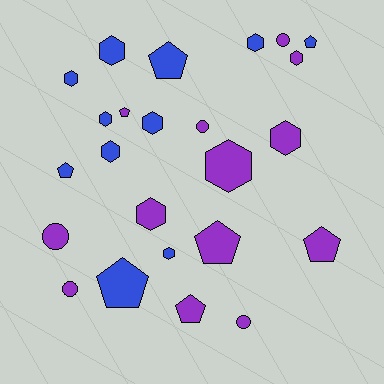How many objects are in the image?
There are 24 objects.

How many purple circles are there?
There are 5 purple circles.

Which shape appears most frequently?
Hexagon, with 11 objects.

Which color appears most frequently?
Purple, with 13 objects.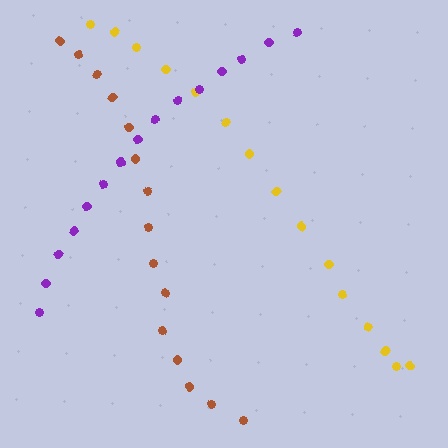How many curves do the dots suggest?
There are 3 distinct paths.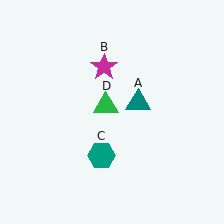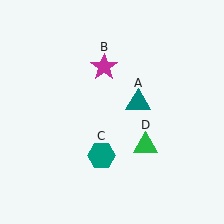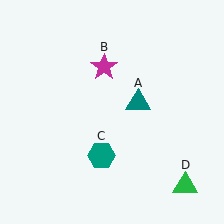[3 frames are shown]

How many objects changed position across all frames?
1 object changed position: green triangle (object D).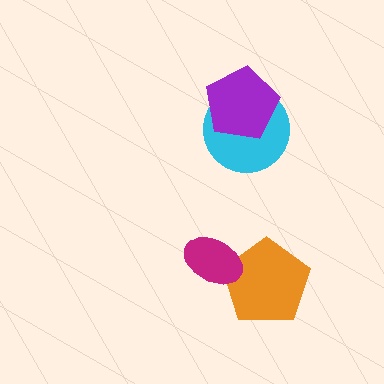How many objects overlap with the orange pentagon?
1 object overlaps with the orange pentagon.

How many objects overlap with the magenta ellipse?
1 object overlaps with the magenta ellipse.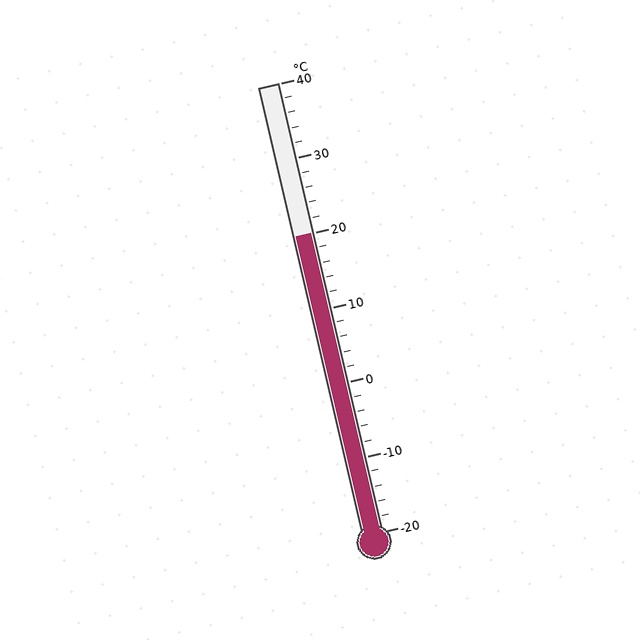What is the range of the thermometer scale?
The thermometer scale ranges from -20°C to 40°C.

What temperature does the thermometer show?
The thermometer shows approximately 20°C.